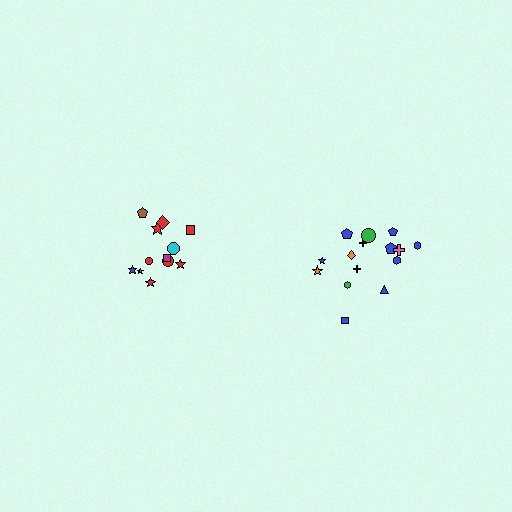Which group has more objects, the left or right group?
The right group.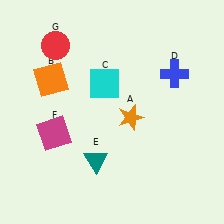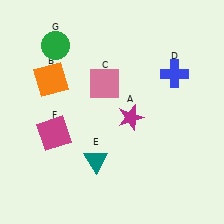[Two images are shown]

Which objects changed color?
A changed from orange to magenta. C changed from cyan to pink. G changed from red to green.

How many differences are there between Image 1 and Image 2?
There are 3 differences between the two images.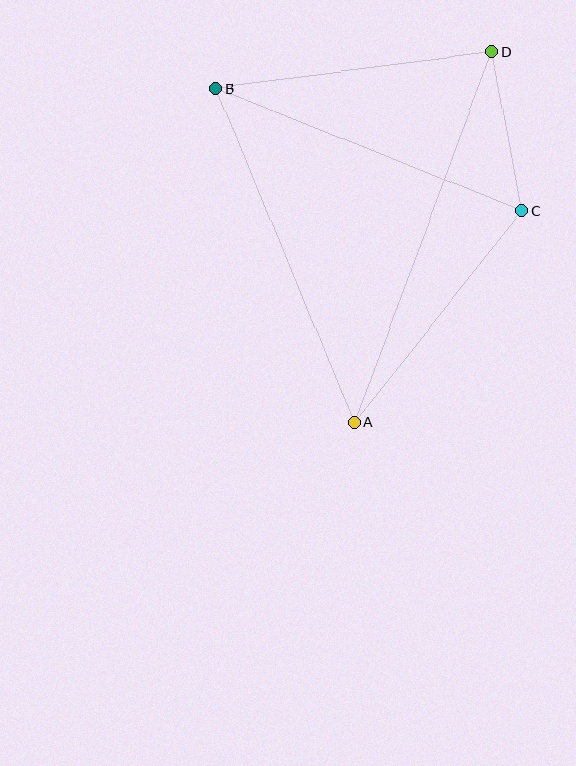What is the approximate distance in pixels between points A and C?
The distance between A and C is approximately 270 pixels.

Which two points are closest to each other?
Points C and D are closest to each other.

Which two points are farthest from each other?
Points A and D are farthest from each other.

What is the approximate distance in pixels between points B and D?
The distance between B and D is approximately 278 pixels.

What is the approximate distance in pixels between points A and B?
The distance between A and B is approximately 361 pixels.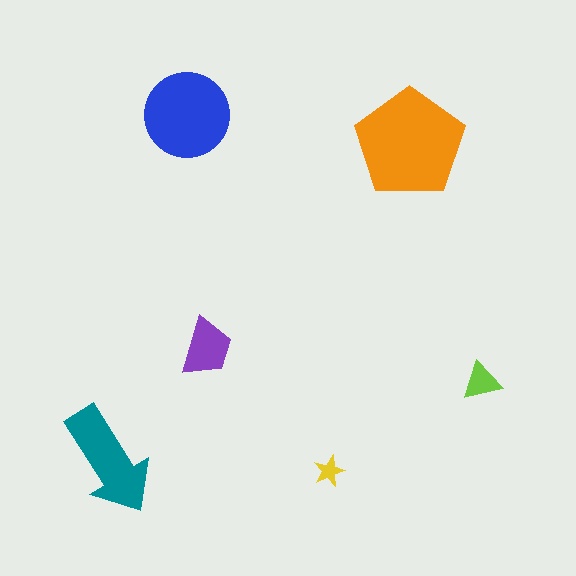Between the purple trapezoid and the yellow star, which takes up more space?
The purple trapezoid.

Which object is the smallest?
The yellow star.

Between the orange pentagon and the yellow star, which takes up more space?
The orange pentagon.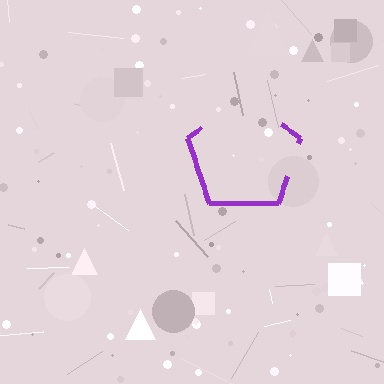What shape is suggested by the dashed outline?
The dashed outline suggests a pentagon.